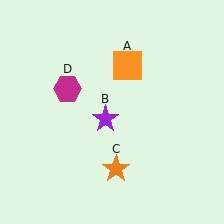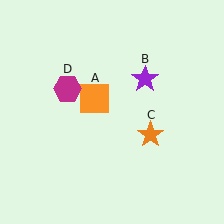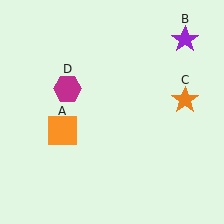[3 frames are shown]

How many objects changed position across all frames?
3 objects changed position: orange square (object A), purple star (object B), orange star (object C).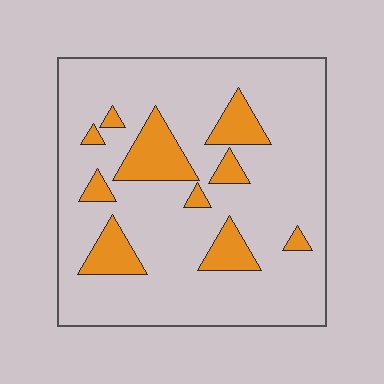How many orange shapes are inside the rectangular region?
10.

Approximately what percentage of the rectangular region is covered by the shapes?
Approximately 15%.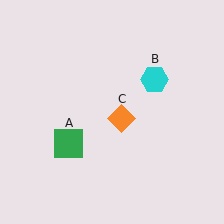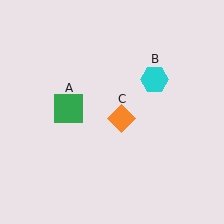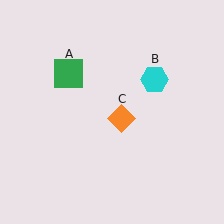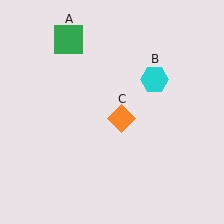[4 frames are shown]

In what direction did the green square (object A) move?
The green square (object A) moved up.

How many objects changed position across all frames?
1 object changed position: green square (object A).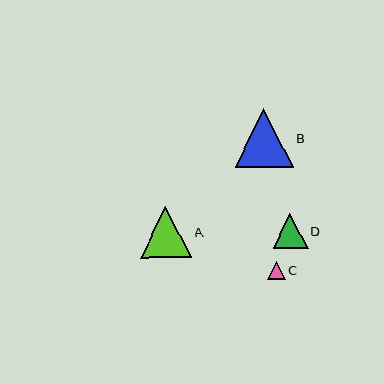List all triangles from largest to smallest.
From largest to smallest: B, A, D, C.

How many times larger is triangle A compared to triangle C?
Triangle A is approximately 2.9 times the size of triangle C.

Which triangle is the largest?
Triangle B is the largest with a size of approximately 59 pixels.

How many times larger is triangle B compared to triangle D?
Triangle B is approximately 1.7 times the size of triangle D.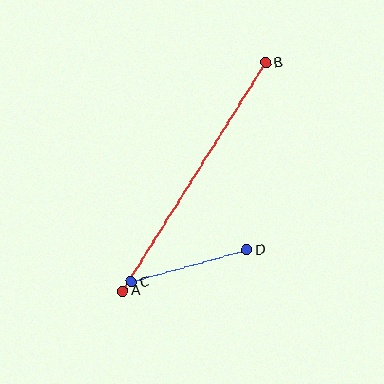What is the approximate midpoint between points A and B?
The midpoint is at approximately (194, 177) pixels.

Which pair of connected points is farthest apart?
Points A and B are farthest apart.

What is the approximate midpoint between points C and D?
The midpoint is at approximately (189, 266) pixels.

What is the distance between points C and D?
The distance is approximately 120 pixels.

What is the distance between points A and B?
The distance is approximately 269 pixels.